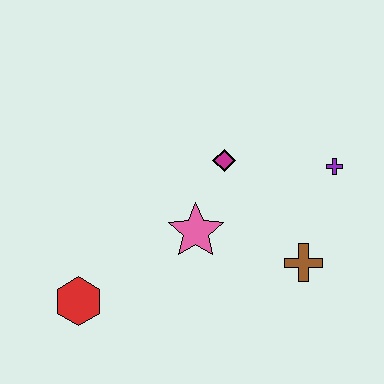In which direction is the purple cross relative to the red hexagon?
The purple cross is to the right of the red hexagon.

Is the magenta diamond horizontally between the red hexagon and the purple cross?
Yes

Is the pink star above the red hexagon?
Yes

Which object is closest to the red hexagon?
The pink star is closest to the red hexagon.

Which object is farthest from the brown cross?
The red hexagon is farthest from the brown cross.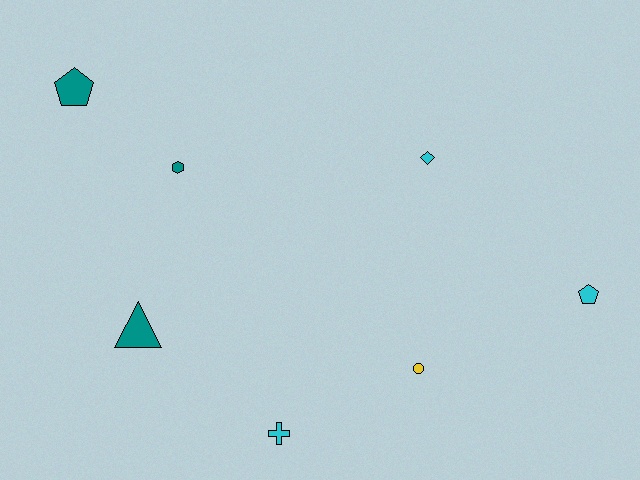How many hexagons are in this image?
There is 1 hexagon.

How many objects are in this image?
There are 7 objects.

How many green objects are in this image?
There are no green objects.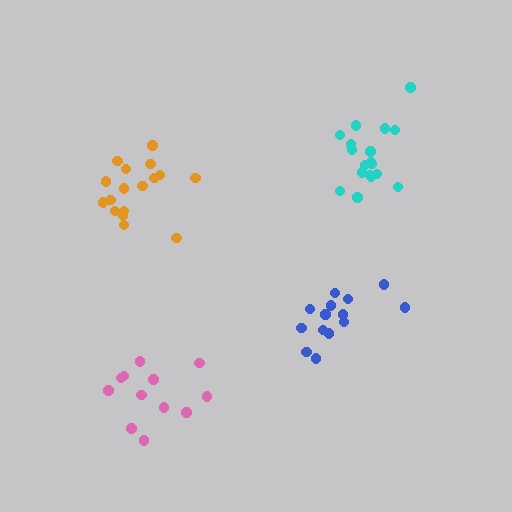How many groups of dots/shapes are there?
There are 4 groups.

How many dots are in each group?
Group 1: 14 dots, Group 2: 12 dots, Group 3: 17 dots, Group 4: 18 dots (61 total).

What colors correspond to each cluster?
The clusters are colored: blue, pink, orange, cyan.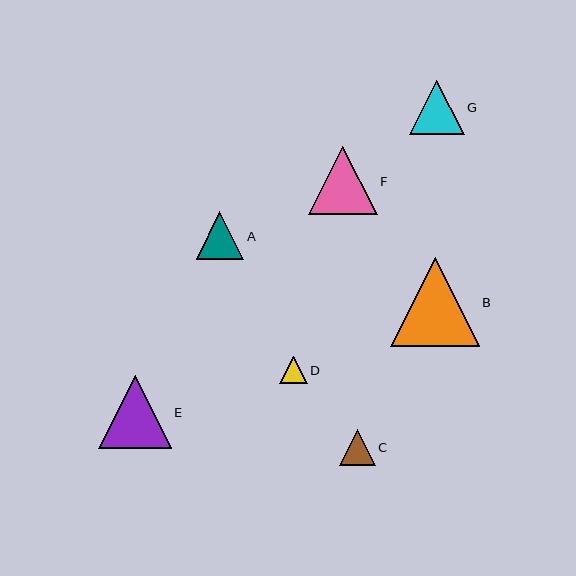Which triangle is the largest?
Triangle B is the largest with a size of approximately 88 pixels.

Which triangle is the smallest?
Triangle D is the smallest with a size of approximately 27 pixels.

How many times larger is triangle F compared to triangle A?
Triangle F is approximately 1.4 times the size of triangle A.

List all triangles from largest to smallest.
From largest to smallest: B, E, F, G, A, C, D.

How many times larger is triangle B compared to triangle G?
Triangle B is approximately 1.6 times the size of triangle G.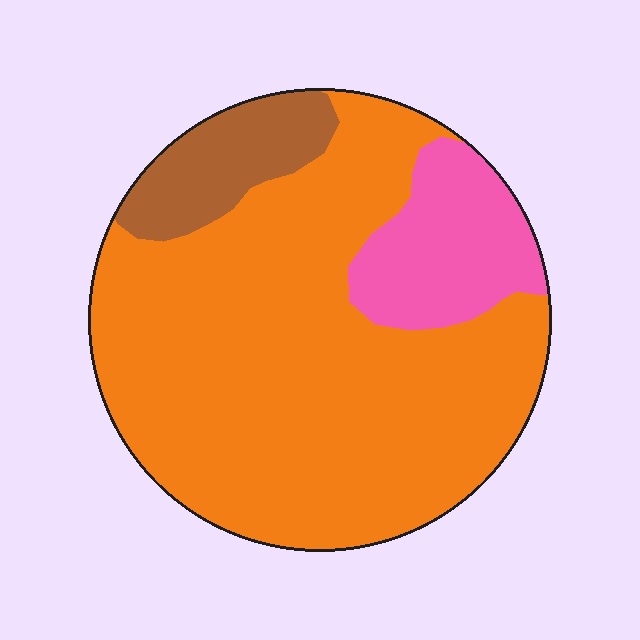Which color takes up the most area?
Orange, at roughly 75%.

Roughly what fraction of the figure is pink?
Pink covers roughly 15% of the figure.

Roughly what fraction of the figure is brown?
Brown takes up about one tenth (1/10) of the figure.